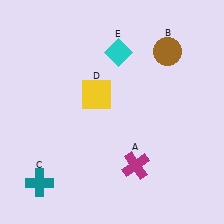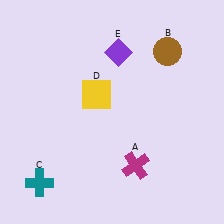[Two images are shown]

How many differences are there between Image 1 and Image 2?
There is 1 difference between the two images.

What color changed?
The diamond (E) changed from cyan in Image 1 to purple in Image 2.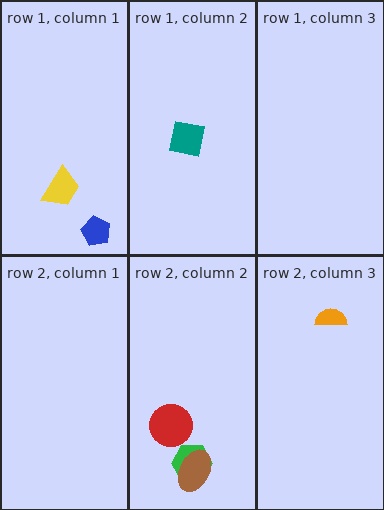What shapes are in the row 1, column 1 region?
The blue pentagon, the yellow trapezoid.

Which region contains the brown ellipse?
The row 2, column 2 region.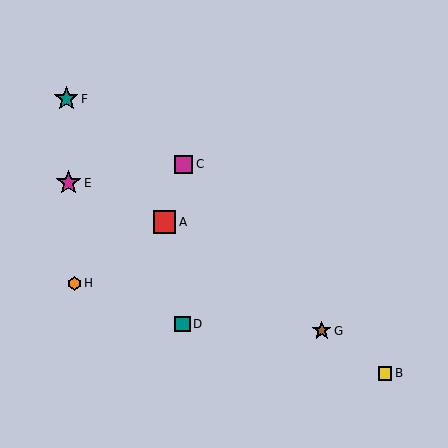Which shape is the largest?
The magenta star (labeled E) is the largest.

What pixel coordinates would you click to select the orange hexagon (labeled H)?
Click at (74, 283) to select the orange hexagon H.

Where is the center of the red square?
The center of the red square is at (164, 222).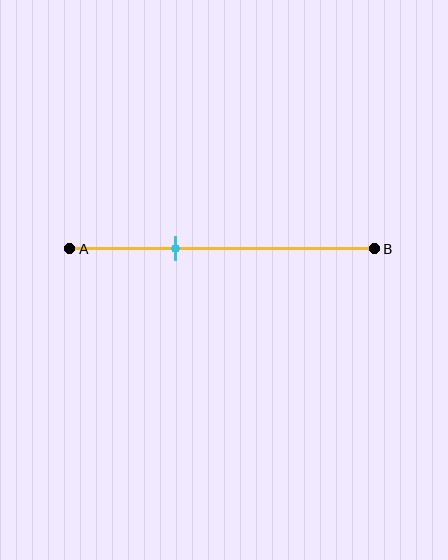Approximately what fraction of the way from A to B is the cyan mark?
The cyan mark is approximately 35% of the way from A to B.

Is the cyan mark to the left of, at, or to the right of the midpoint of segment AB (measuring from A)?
The cyan mark is to the left of the midpoint of segment AB.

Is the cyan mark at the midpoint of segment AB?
No, the mark is at about 35% from A, not at the 50% midpoint.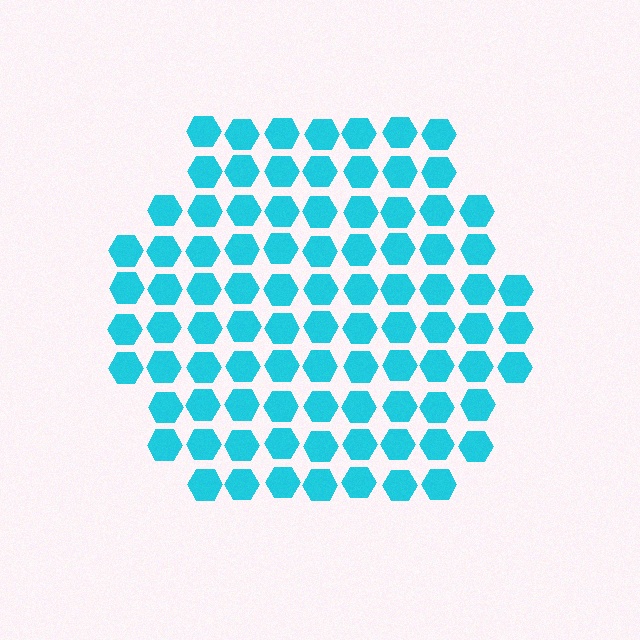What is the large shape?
The large shape is a hexagon.